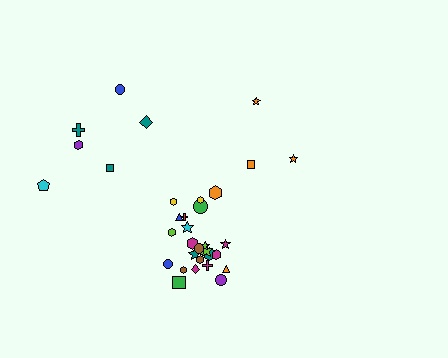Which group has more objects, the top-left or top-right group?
The top-left group.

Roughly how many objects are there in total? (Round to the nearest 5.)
Roughly 35 objects in total.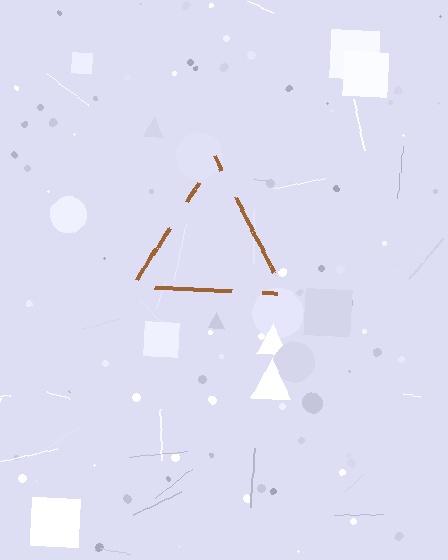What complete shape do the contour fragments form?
The contour fragments form a triangle.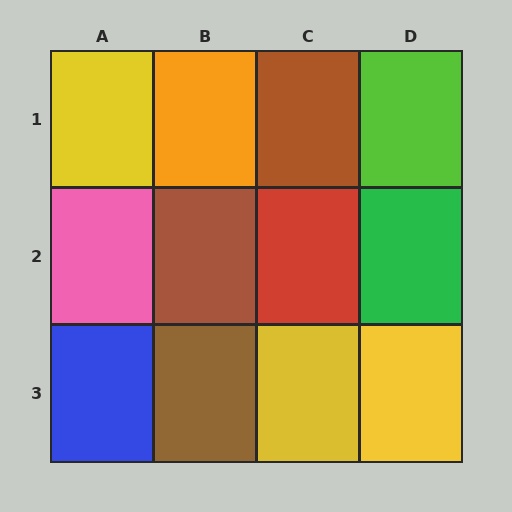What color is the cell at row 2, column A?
Pink.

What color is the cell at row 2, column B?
Brown.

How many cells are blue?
1 cell is blue.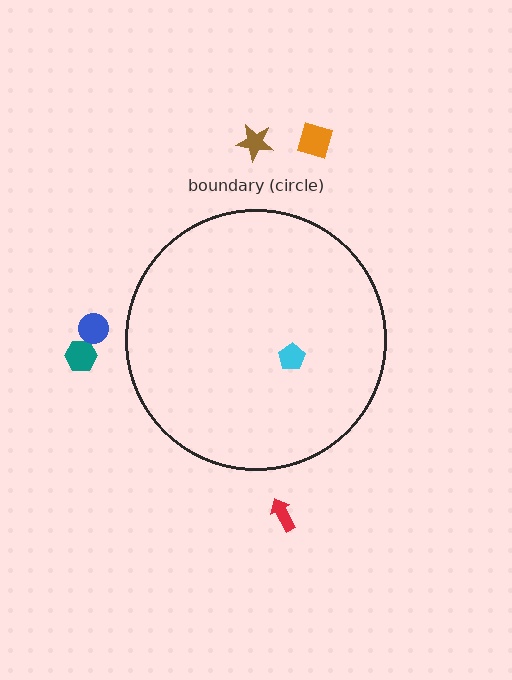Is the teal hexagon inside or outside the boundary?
Outside.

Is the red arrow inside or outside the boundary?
Outside.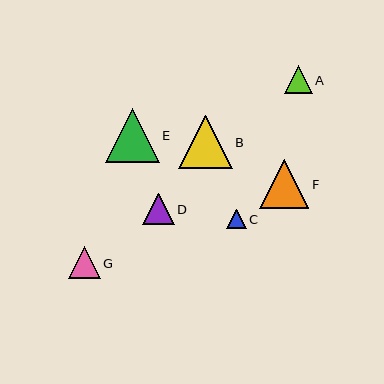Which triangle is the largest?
Triangle E is the largest with a size of approximately 54 pixels.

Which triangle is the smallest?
Triangle C is the smallest with a size of approximately 19 pixels.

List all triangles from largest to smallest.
From largest to smallest: E, B, F, G, D, A, C.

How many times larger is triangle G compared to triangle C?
Triangle G is approximately 1.6 times the size of triangle C.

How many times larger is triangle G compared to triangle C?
Triangle G is approximately 1.6 times the size of triangle C.